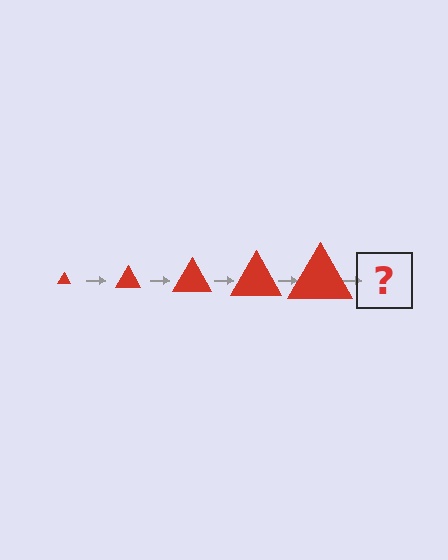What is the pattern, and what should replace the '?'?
The pattern is that the triangle gets progressively larger each step. The '?' should be a red triangle, larger than the previous one.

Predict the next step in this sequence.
The next step is a red triangle, larger than the previous one.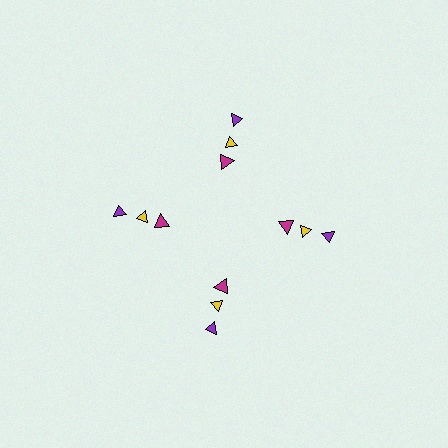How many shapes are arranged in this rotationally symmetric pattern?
There are 12 shapes, arranged in 4 groups of 3.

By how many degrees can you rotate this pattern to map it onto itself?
The pattern maps onto itself every 90 degrees of rotation.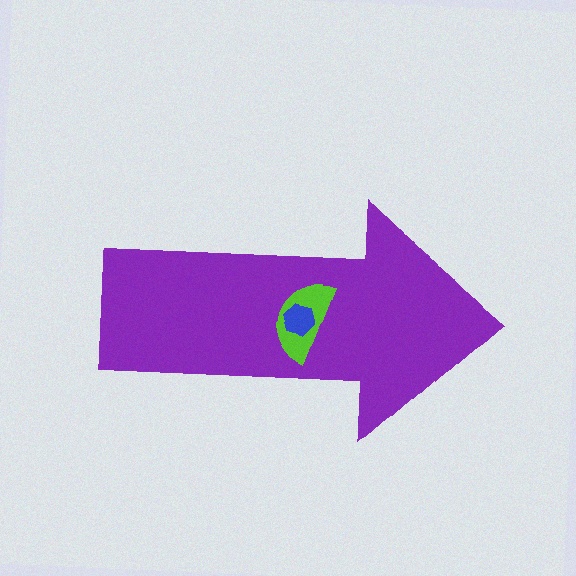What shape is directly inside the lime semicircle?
The blue hexagon.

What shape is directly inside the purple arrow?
The lime semicircle.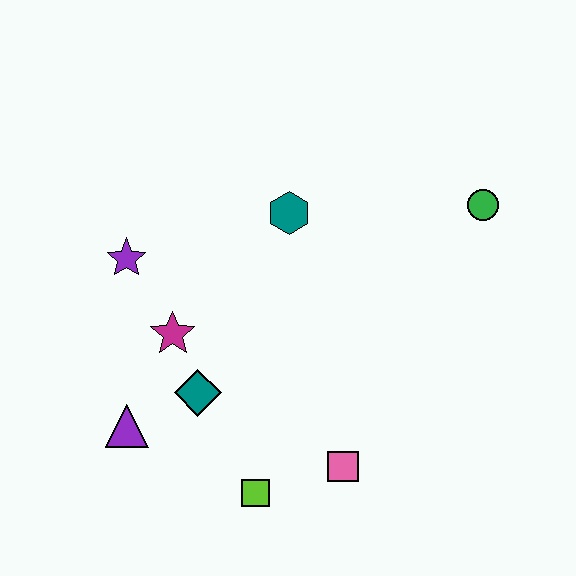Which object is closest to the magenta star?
The teal diamond is closest to the magenta star.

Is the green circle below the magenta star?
No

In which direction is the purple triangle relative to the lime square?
The purple triangle is to the left of the lime square.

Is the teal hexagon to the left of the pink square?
Yes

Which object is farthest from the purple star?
The green circle is farthest from the purple star.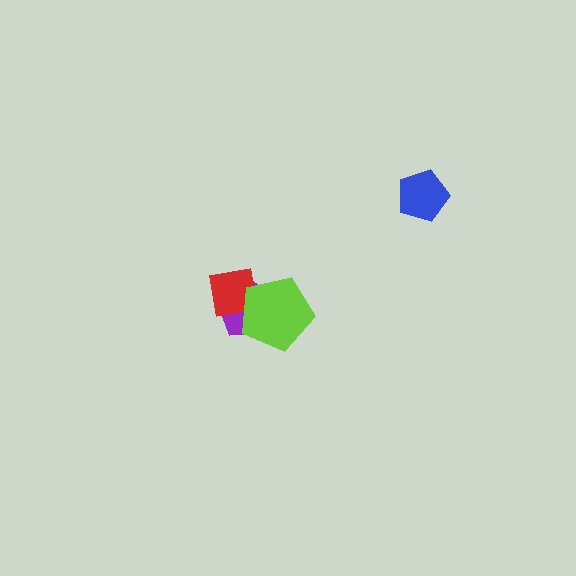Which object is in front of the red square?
The lime pentagon is in front of the red square.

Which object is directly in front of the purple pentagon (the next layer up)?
The red square is directly in front of the purple pentagon.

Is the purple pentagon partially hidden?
Yes, it is partially covered by another shape.